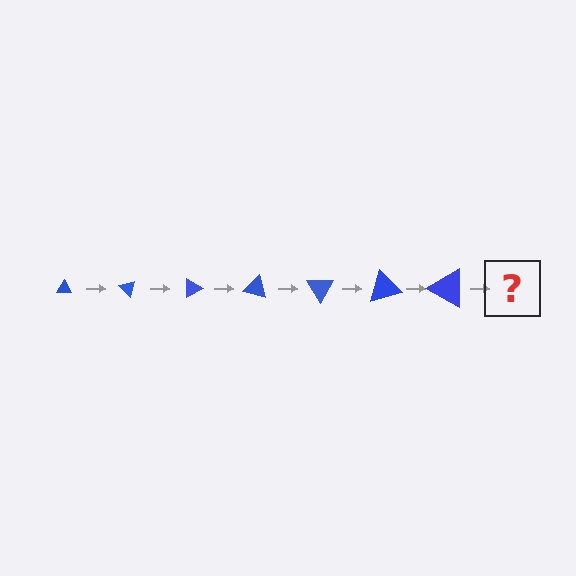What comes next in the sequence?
The next element should be a triangle, larger than the previous one and rotated 315 degrees from the start.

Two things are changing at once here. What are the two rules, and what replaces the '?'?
The two rules are that the triangle grows larger each step and it rotates 45 degrees each step. The '?' should be a triangle, larger than the previous one and rotated 315 degrees from the start.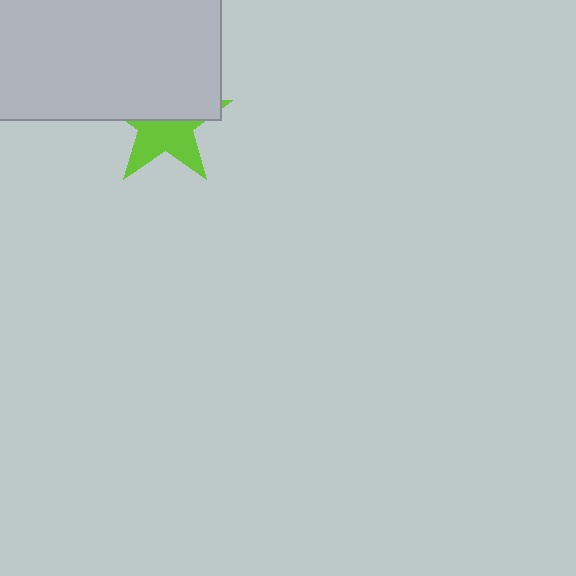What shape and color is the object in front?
The object in front is a light gray rectangle.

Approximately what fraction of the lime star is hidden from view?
Roughly 52% of the lime star is hidden behind the light gray rectangle.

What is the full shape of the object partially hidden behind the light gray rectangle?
The partially hidden object is a lime star.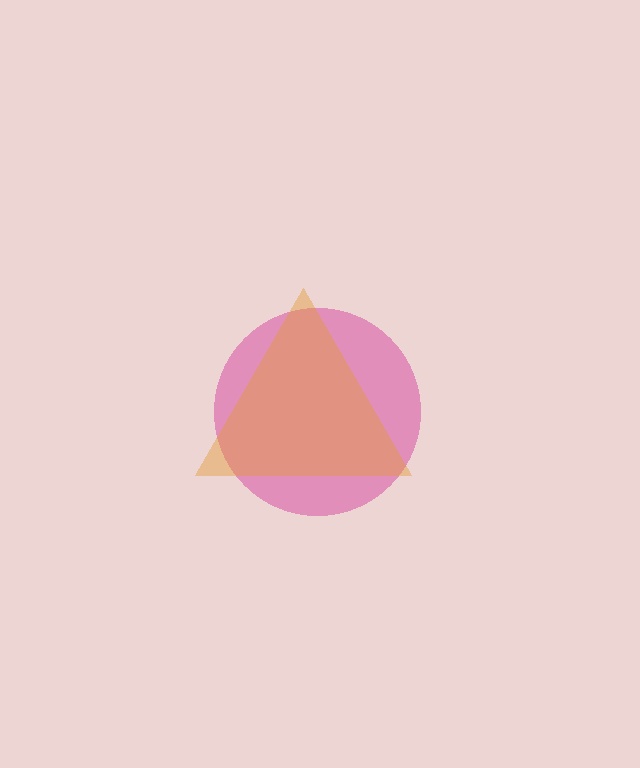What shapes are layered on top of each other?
The layered shapes are: a pink circle, an orange triangle.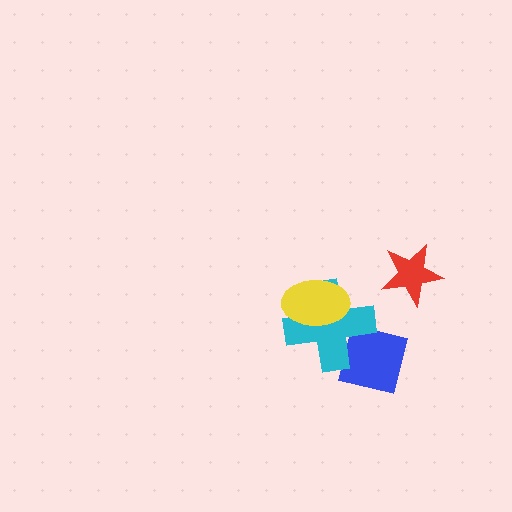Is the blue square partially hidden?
Yes, it is partially covered by another shape.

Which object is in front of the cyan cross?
The yellow ellipse is in front of the cyan cross.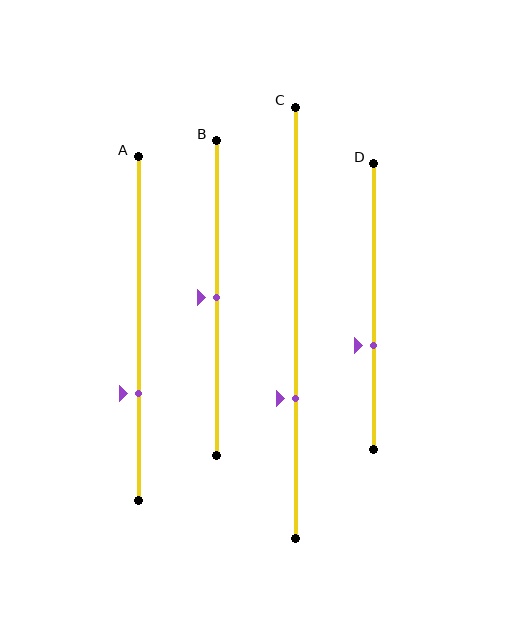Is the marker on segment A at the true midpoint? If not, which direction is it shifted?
No, the marker on segment A is shifted downward by about 19% of the segment length.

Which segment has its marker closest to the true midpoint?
Segment B has its marker closest to the true midpoint.